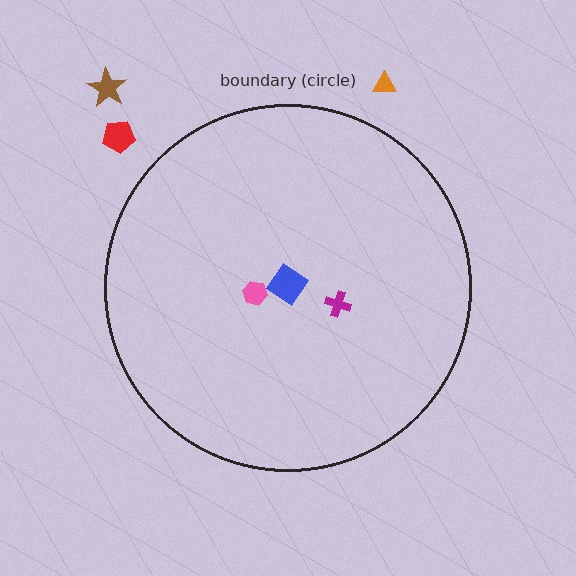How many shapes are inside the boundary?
3 inside, 3 outside.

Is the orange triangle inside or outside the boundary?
Outside.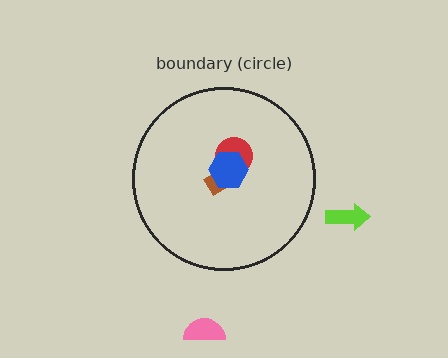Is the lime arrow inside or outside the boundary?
Outside.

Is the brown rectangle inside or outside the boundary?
Inside.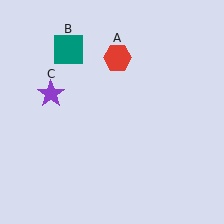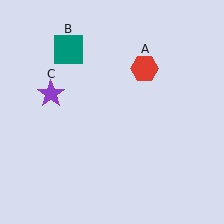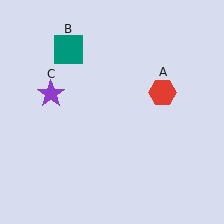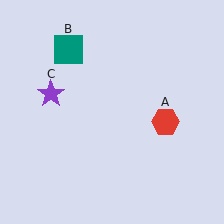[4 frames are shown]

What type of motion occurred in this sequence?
The red hexagon (object A) rotated clockwise around the center of the scene.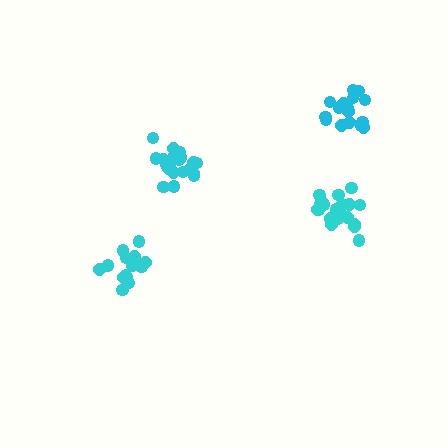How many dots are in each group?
Group 1: 21 dots, Group 2: 15 dots, Group 3: 21 dots, Group 4: 16 dots (73 total).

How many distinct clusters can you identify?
There are 4 distinct clusters.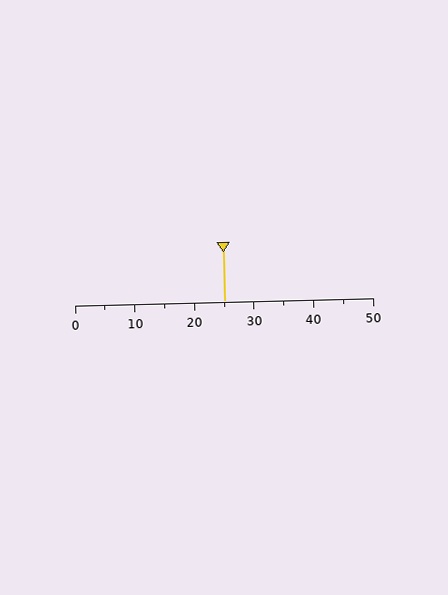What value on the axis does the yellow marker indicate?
The marker indicates approximately 25.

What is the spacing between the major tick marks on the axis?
The major ticks are spaced 10 apart.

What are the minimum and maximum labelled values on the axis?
The axis runs from 0 to 50.